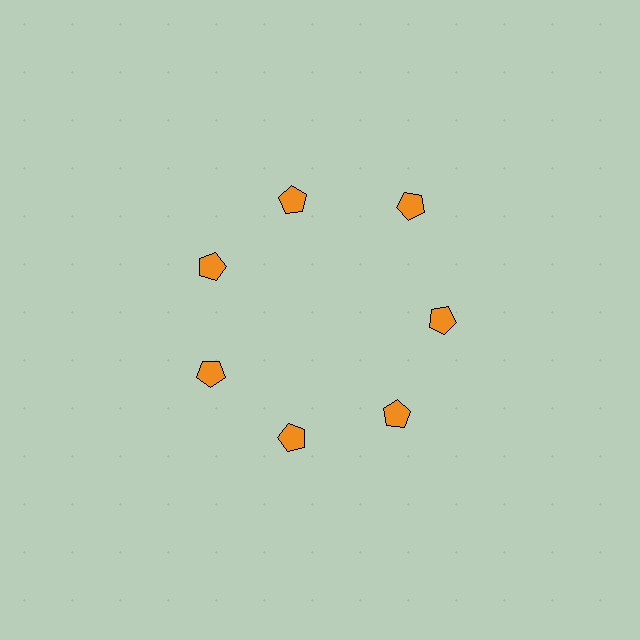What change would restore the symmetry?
The symmetry would be restored by moving it inward, back onto the ring so that all 7 pentagons sit at equal angles and equal distance from the center.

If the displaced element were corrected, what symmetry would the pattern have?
It would have 7-fold rotational symmetry — the pattern would map onto itself every 51 degrees.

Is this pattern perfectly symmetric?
No. The 7 orange pentagons are arranged in a ring, but one element near the 1 o'clock position is pushed outward from the center, breaking the 7-fold rotational symmetry.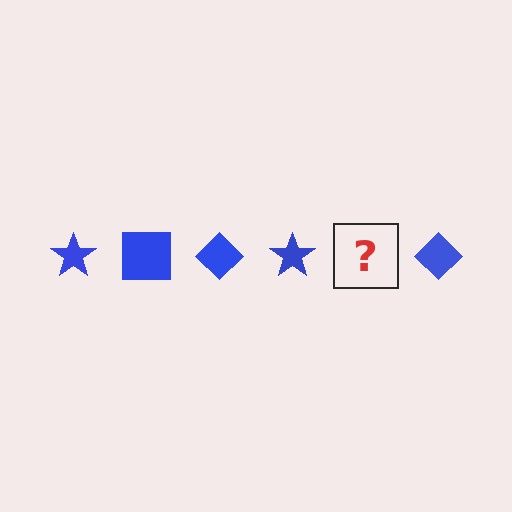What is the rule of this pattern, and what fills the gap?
The rule is that the pattern cycles through star, square, diamond shapes in blue. The gap should be filled with a blue square.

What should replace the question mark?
The question mark should be replaced with a blue square.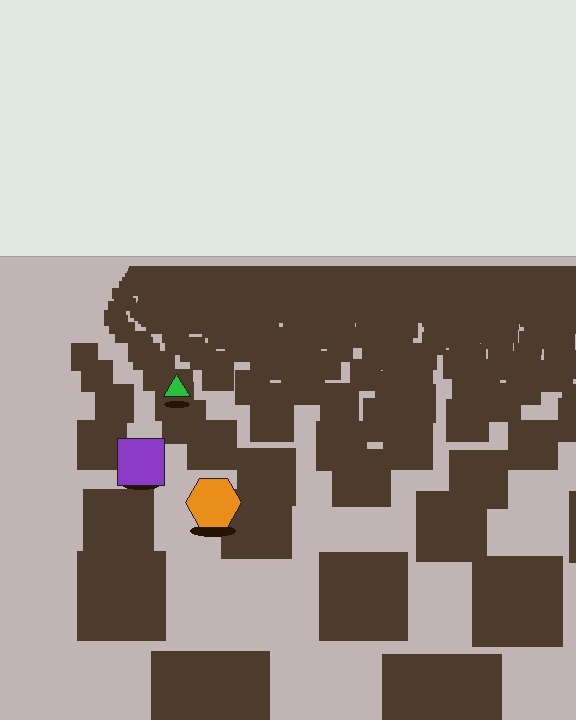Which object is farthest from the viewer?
The green triangle is farthest from the viewer. It appears smaller and the ground texture around it is denser.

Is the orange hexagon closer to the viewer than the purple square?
Yes. The orange hexagon is closer — you can tell from the texture gradient: the ground texture is coarser near it.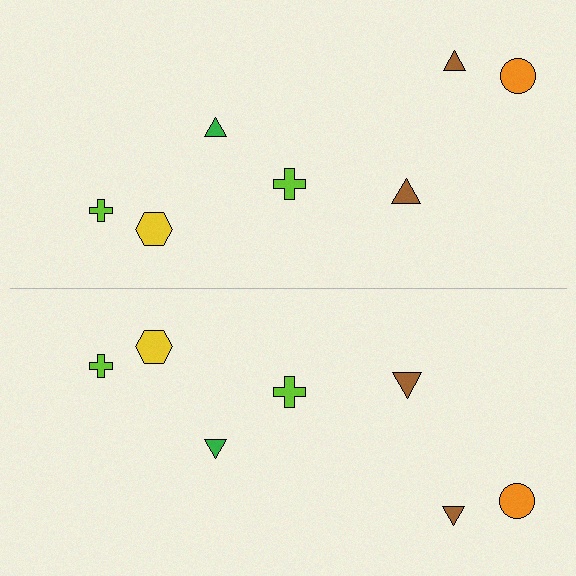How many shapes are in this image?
There are 14 shapes in this image.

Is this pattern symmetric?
Yes, this pattern has bilateral (reflection) symmetry.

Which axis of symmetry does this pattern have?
The pattern has a horizontal axis of symmetry running through the center of the image.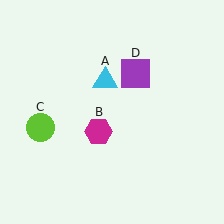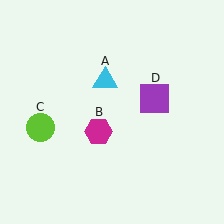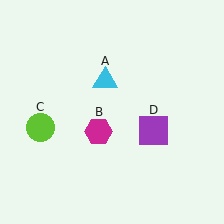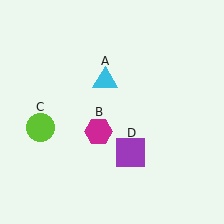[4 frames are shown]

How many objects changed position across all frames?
1 object changed position: purple square (object D).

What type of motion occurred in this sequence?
The purple square (object D) rotated clockwise around the center of the scene.